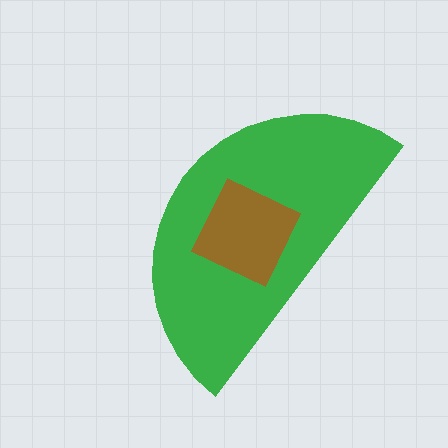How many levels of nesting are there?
2.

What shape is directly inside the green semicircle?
The brown diamond.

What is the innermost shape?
The brown diamond.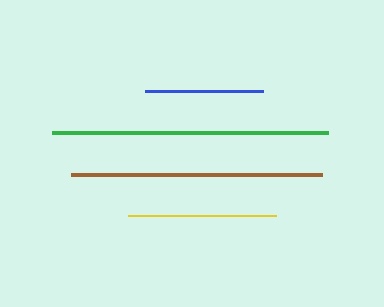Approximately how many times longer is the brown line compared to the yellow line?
The brown line is approximately 1.7 times the length of the yellow line.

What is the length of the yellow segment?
The yellow segment is approximately 148 pixels long.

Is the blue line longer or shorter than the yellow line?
The yellow line is longer than the blue line.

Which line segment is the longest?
The green line is the longest at approximately 276 pixels.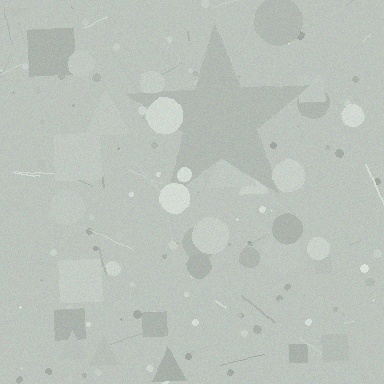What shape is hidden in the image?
A star is hidden in the image.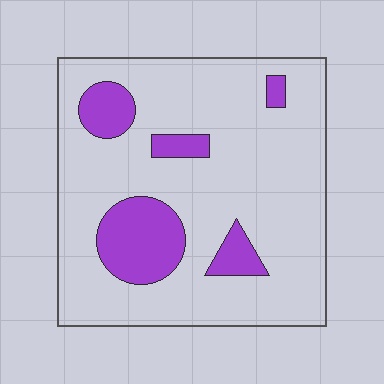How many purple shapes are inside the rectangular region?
5.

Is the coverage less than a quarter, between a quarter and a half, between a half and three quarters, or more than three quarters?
Less than a quarter.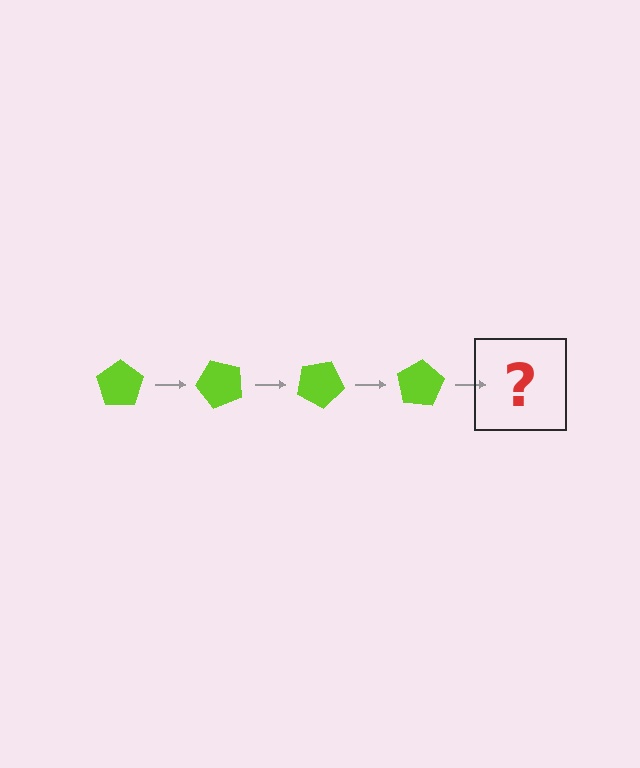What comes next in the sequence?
The next element should be a lime pentagon rotated 200 degrees.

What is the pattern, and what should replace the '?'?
The pattern is that the pentagon rotates 50 degrees each step. The '?' should be a lime pentagon rotated 200 degrees.